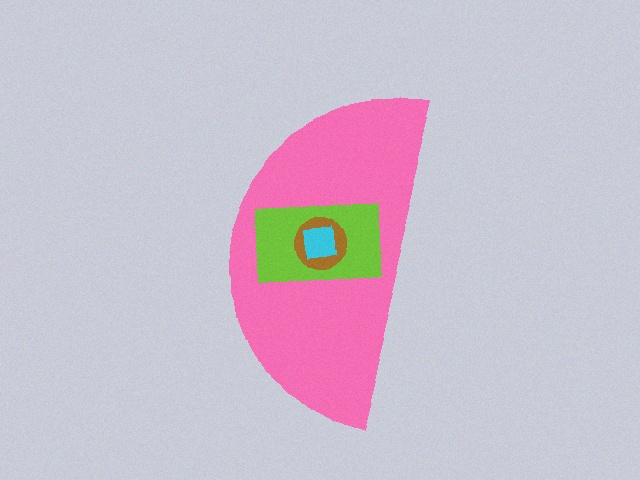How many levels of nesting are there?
4.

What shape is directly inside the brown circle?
The cyan square.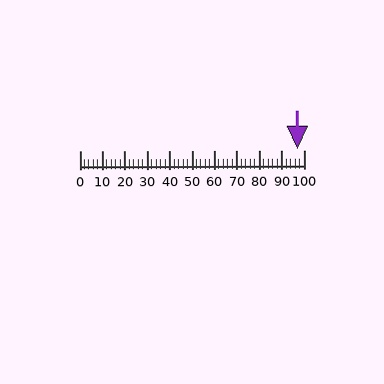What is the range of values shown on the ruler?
The ruler shows values from 0 to 100.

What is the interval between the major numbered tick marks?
The major tick marks are spaced 10 units apart.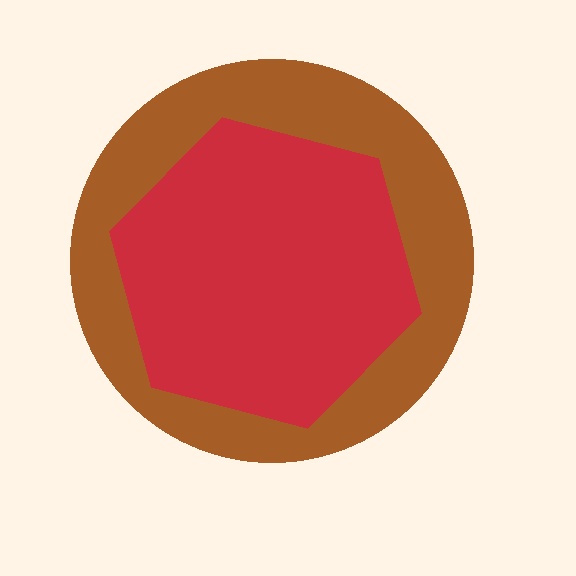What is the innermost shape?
The red hexagon.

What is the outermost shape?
The brown circle.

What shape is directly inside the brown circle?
The red hexagon.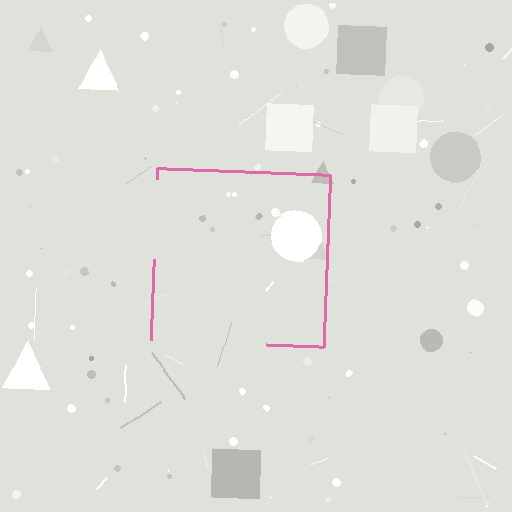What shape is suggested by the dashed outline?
The dashed outline suggests a square.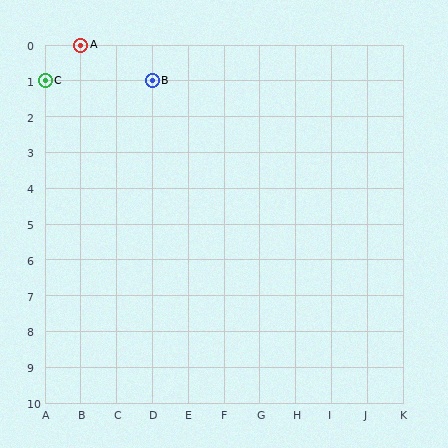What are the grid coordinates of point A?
Point A is at grid coordinates (B, 0).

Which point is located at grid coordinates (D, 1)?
Point B is at (D, 1).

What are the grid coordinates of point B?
Point B is at grid coordinates (D, 1).